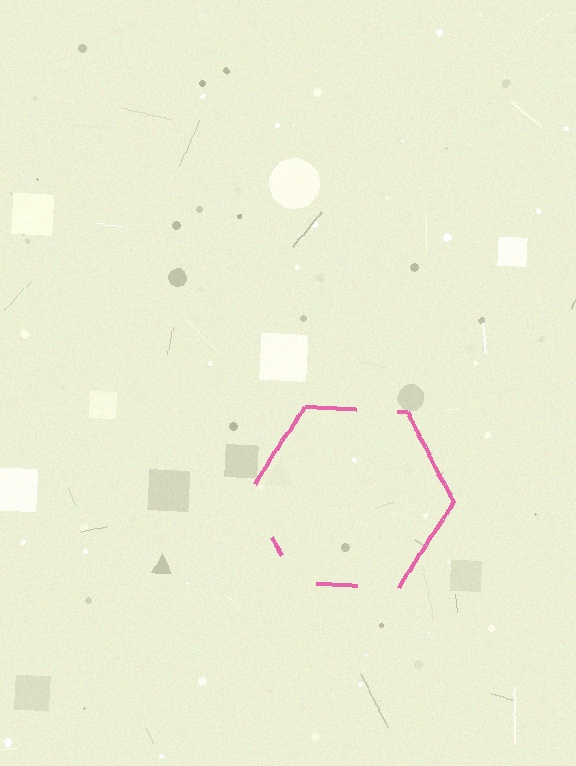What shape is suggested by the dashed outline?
The dashed outline suggests a hexagon.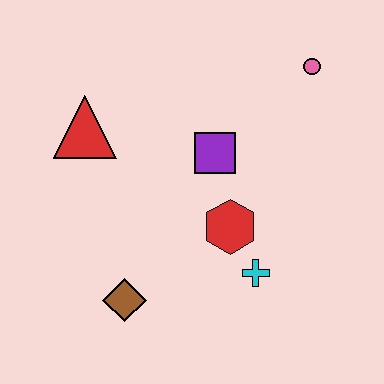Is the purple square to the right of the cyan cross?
No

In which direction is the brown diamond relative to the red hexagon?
The brown diamond is to the left of the red hexagon.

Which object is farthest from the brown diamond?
The pink circle is farthest from the brown diamond.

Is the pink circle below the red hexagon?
No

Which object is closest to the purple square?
The red hexagon is closest to the purple square.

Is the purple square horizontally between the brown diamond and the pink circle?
Yes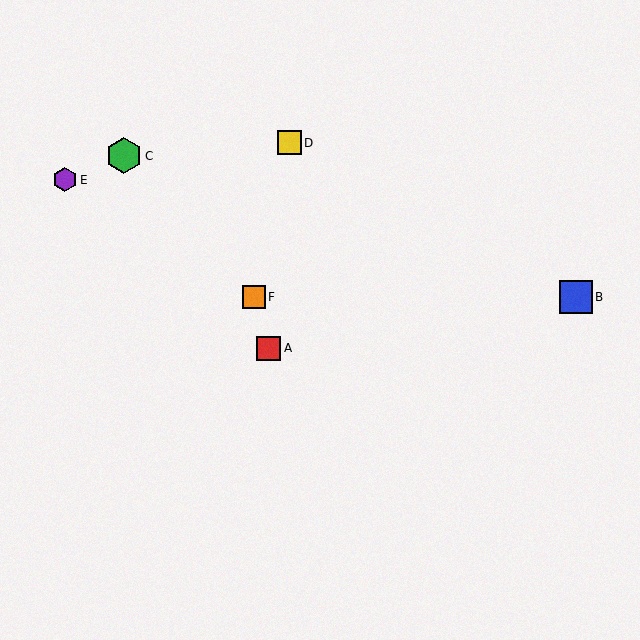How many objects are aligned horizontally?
2 objects (B, F) are aligned horizontally.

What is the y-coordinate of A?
Object A is at y≈348.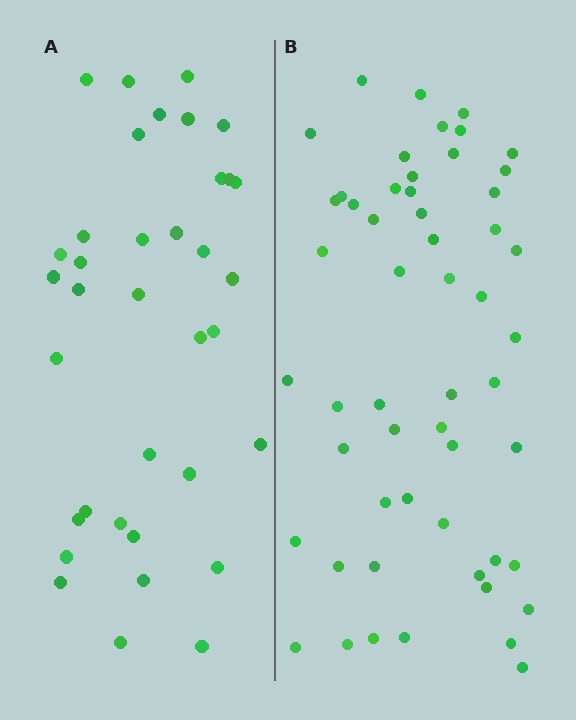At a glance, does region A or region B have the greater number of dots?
Region B (the right region) has more dots.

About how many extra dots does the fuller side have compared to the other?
Region B has approximately 20 more dots than region A.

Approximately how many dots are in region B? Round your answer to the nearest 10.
About 50 dots. (The exact count is 54, which rounds to 50.)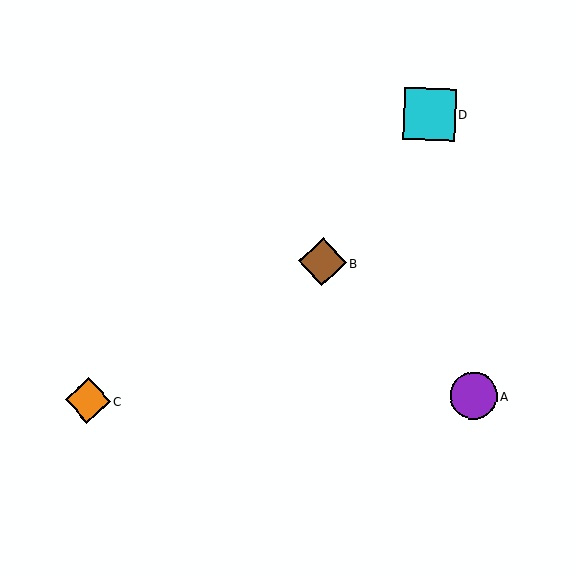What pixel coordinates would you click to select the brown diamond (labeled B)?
Click at (322, 262) to select the brown diamond B.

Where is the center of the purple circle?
The center of the purple circle is at (473, 396).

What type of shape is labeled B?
Shape B is a brown diamond.